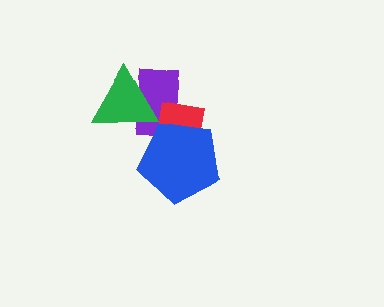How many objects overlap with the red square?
3 objects overlap with the red square.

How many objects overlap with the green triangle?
2 objects overlap with the green triangle.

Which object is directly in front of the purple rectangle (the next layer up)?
The red square is directly in front of the purple rectangle.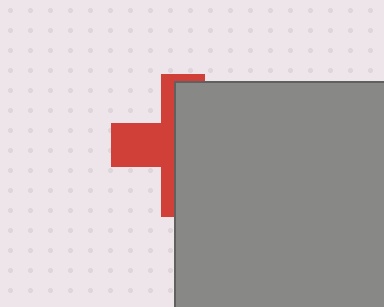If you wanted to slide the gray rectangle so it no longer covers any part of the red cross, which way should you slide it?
Slide it right — that is the most direct way to separate the two shapes.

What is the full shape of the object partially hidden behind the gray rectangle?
The partially hidden object is a red cross.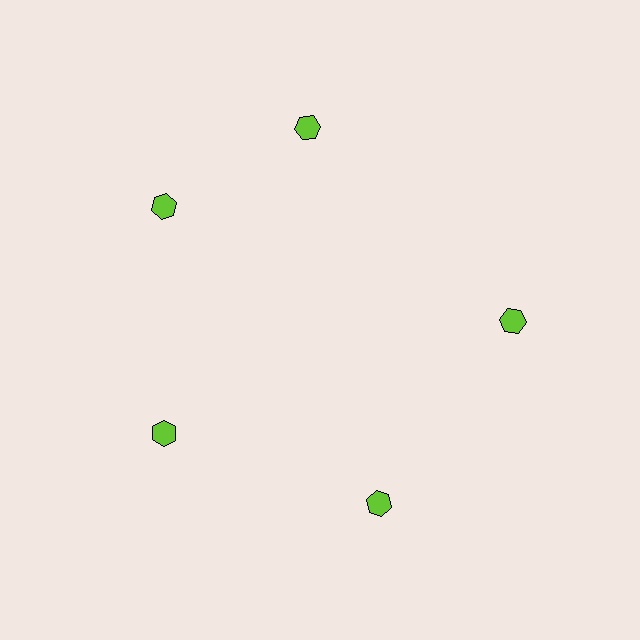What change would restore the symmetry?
The symmetry would be restored by rotating it back into even spacing with its neighbors so that all 5 hexagons sit at equal angles and equal distance from the center.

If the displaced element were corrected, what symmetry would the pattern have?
It would have 5-fold rotational symmetry — the pattern would map onto itself every 72 degrees.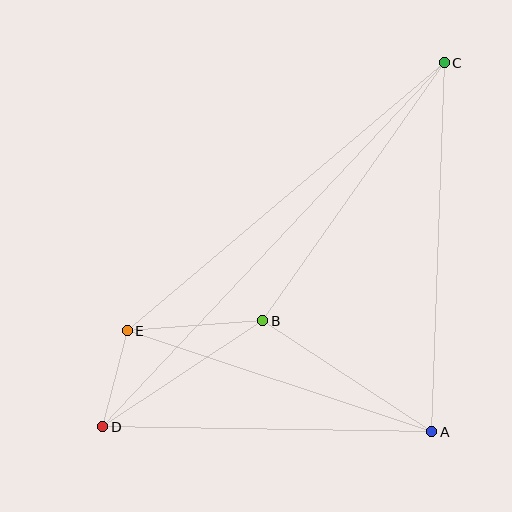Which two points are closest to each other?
Points D and E are closest to each other.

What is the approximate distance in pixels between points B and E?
The distance between B and E is approximately 136 pixels.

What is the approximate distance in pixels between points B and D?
The distance between B and D is approximately 192 pixels.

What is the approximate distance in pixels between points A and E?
The distance between A and E is approximately 321 pixels.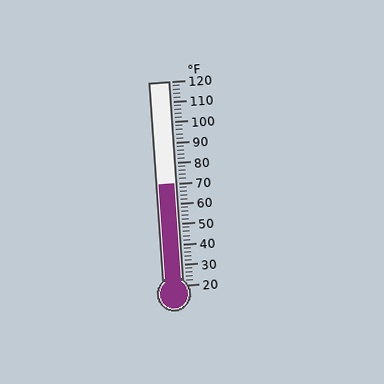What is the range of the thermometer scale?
The thermometer scale ranges from 20°F to 120°F.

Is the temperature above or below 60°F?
The temperature is above 60°F.